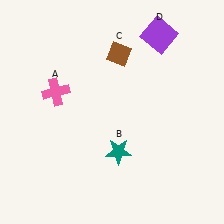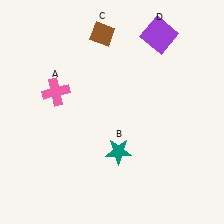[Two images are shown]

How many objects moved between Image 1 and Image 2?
1 object moved between the two images.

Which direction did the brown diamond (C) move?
The brown diamond (C) moved up.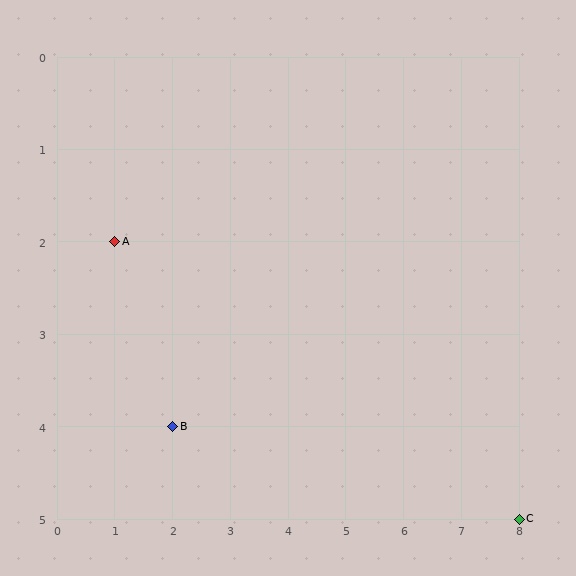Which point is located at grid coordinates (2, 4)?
Point B is at (2, 4).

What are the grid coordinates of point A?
Point A is at grid coordinates (1, 2).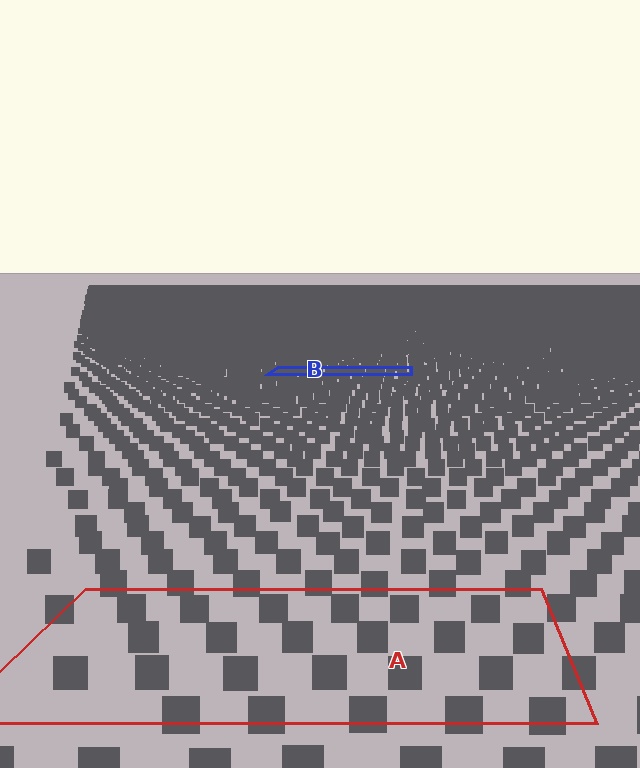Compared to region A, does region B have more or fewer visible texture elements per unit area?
Region B has more texture elements per unit area — they are packed more densely because it is farther away.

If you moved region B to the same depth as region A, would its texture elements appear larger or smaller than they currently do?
They would appear larger. At a closer depth, the same texture elements are projected at a bigger on-screen size.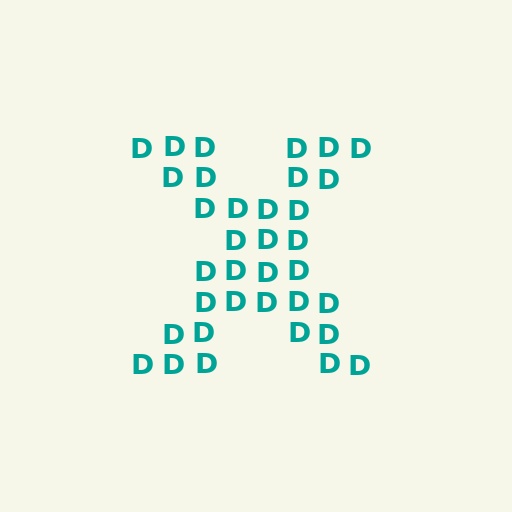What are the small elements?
The small elements are letter D's.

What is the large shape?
The large shape is the letter X.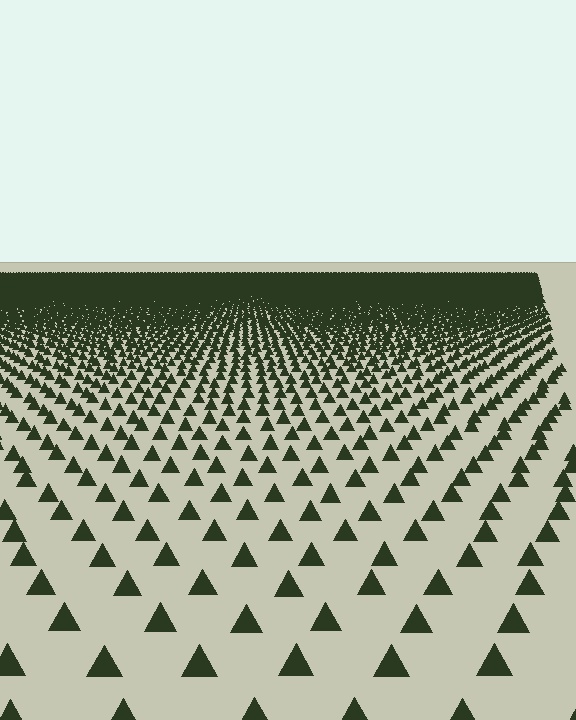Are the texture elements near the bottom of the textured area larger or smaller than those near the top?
Larger. Near the bottom, elements are closer to the viewer and appear at a bigger on-screen size.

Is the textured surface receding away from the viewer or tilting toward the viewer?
The surface is receding away from the viewer. Texture elements get smaller and denser toward the top.